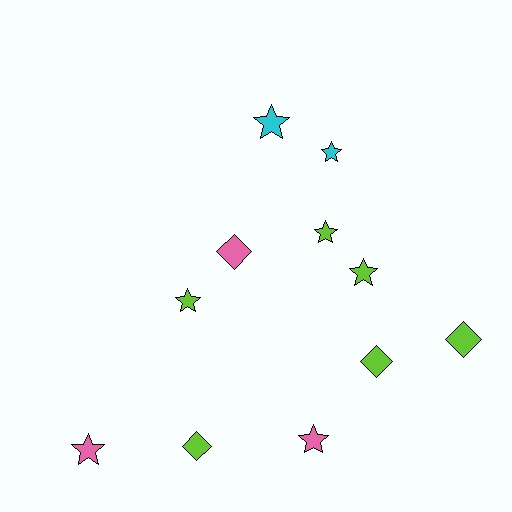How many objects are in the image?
There are 11 objects.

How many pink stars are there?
There are 2 pink stars.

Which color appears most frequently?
Lime, with 6 objects.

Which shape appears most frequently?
Star, with 7 objects.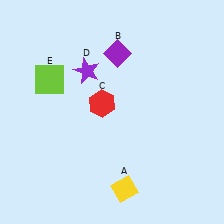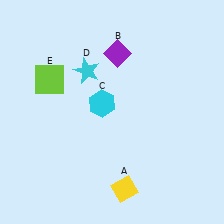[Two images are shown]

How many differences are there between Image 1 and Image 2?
There are 2 differences between the two images.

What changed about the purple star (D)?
In Image 1, D is purple. In Image 2, it changed to cyan.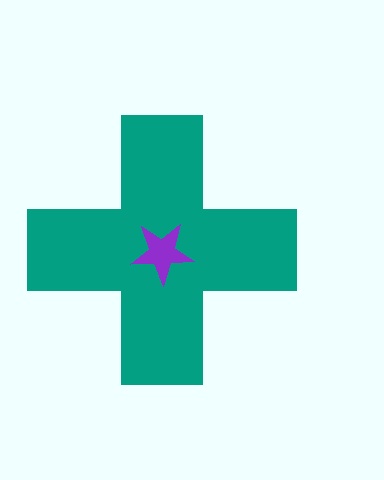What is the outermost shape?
The teal cross.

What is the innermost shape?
The purple star.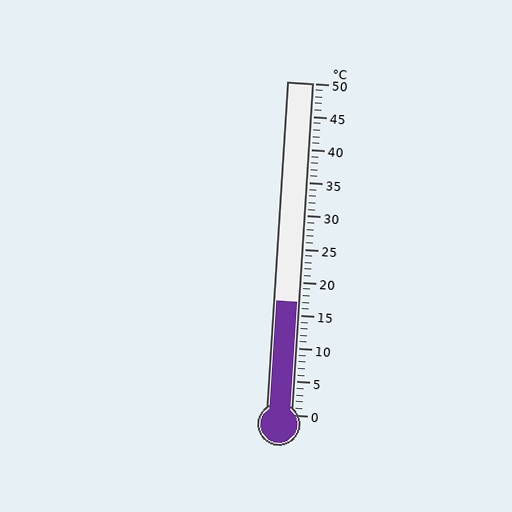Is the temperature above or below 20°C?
The temperature is below 20°C.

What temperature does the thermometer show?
The thermometer shows approximately 17°C.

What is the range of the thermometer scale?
The thermometer scale ranges from 0°C to 50°C.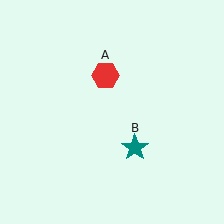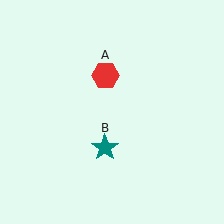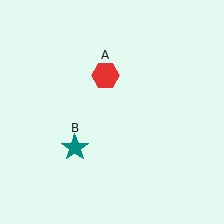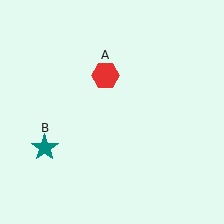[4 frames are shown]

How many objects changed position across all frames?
1 object changed position: teal star (object B).